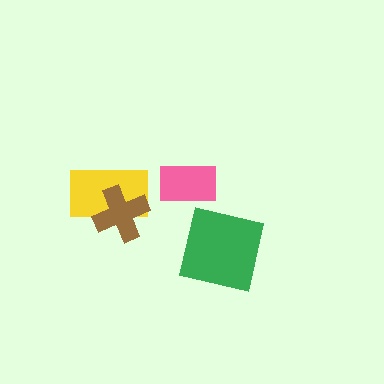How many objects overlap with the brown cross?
1 object overlaps with the brown cross.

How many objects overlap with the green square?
0 objects overlap with the green square.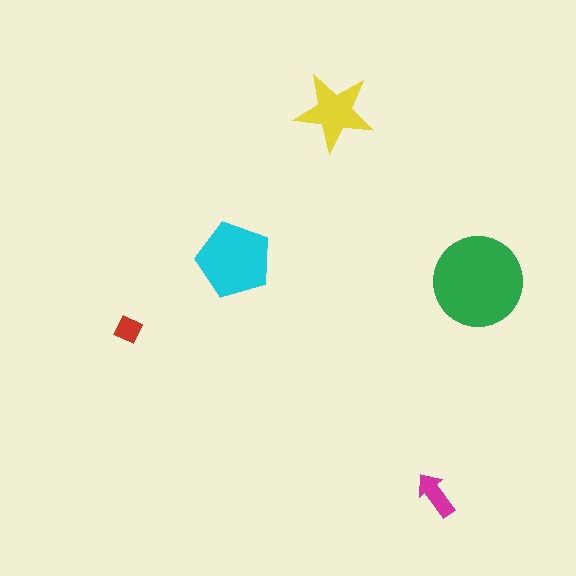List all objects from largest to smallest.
The green circle, the cyan pentagon, the yellow star, the magenta arrow, the red diamond.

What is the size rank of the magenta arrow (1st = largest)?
4th.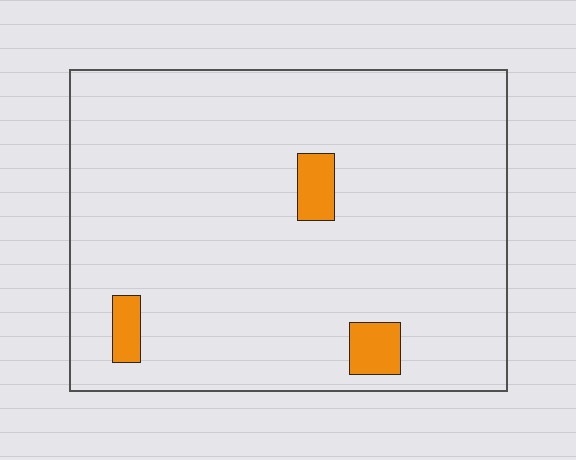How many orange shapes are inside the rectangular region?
3.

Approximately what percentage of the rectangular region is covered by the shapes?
Approximately 5%.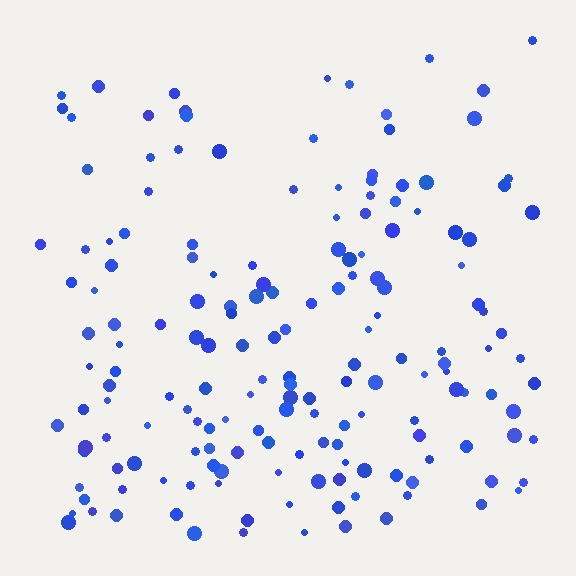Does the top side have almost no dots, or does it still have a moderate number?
Still a moderate number, just noticeably fewer than the bottom.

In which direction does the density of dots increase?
From top to bottom, with the bottom side densest.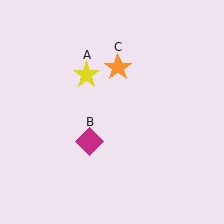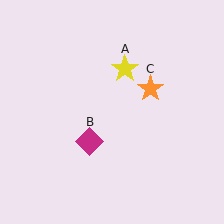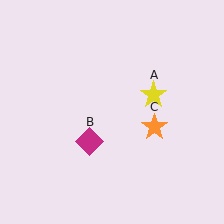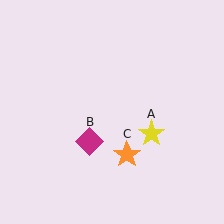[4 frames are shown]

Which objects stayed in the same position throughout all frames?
Magenta diamond (object B) remained stationary.